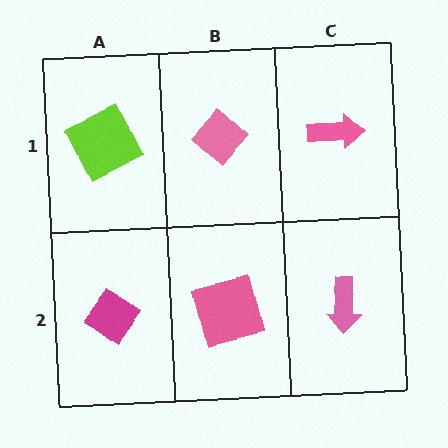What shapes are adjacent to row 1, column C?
A pink arrow (row 2, column C), a pink diamond (row 1, column B).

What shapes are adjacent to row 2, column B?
A pink diamond (row 1, column B), a magenta diamond (row 2, column A), a pink arrow (row 2, column C).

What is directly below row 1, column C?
A pink arrow.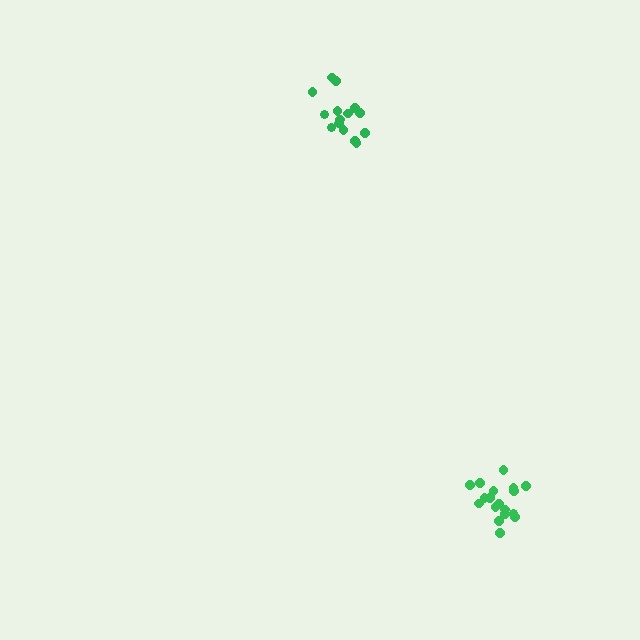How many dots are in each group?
Group 1: 18 dots, Group 2: 15 dots (33 total).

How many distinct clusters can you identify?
There are 2 distinct clusters.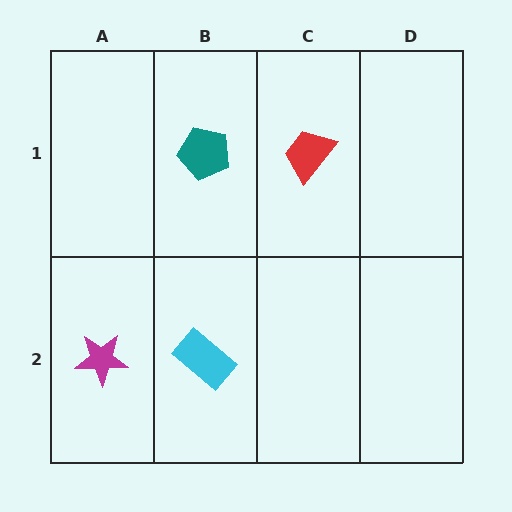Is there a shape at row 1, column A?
No, that cell is empty.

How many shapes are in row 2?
2 shapes.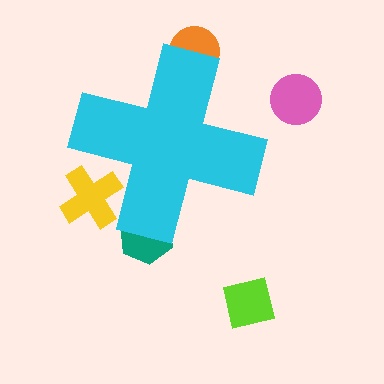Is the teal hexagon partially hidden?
Yes, the teal hexagon is partially hidden behind the cyan cross.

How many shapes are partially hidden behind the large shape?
3 shapes are partially hidden.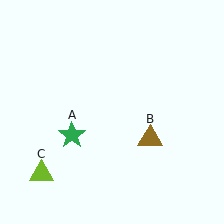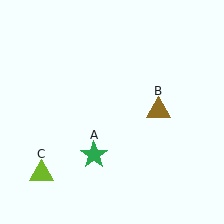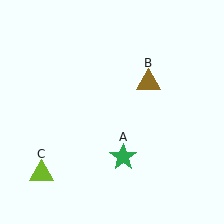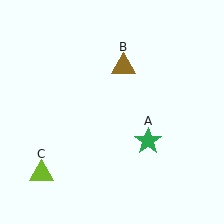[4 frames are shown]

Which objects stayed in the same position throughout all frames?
Lime triangle (object C) remained stationary.